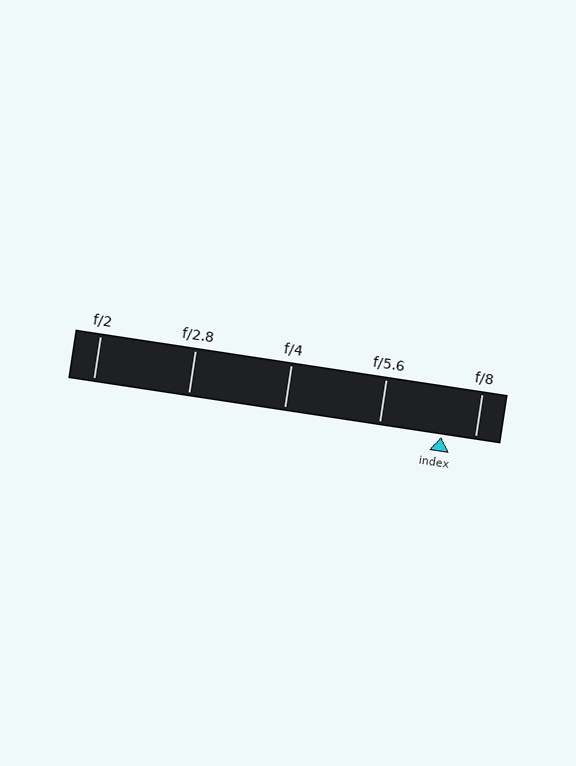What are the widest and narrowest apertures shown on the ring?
The widest aperture shown is f/2 and the narrowest is f/8.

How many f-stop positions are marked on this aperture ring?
There are 5 f-stop positions marked.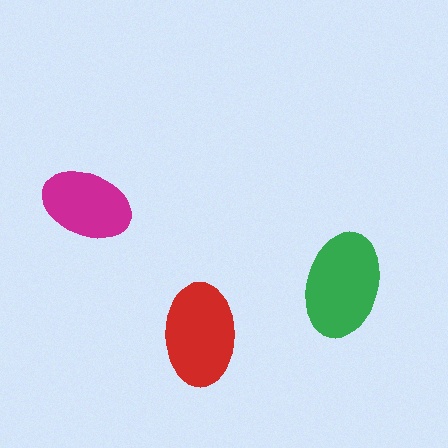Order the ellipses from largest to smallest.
the green one, the red one, the magenta one.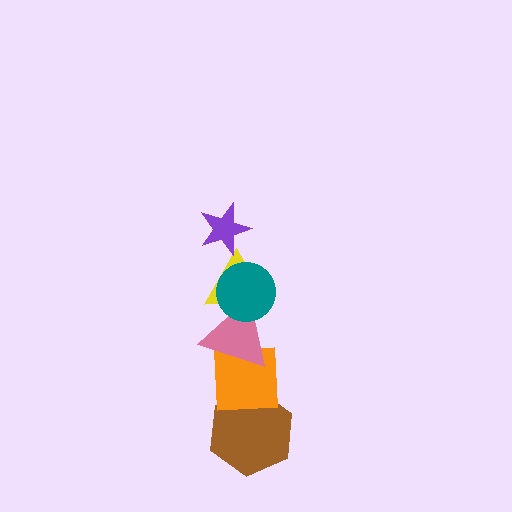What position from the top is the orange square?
The orange square is 5th from the top.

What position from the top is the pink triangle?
The pink triangle is 4th from the top.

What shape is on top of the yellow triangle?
The teal circle is on top of the yellow triangle.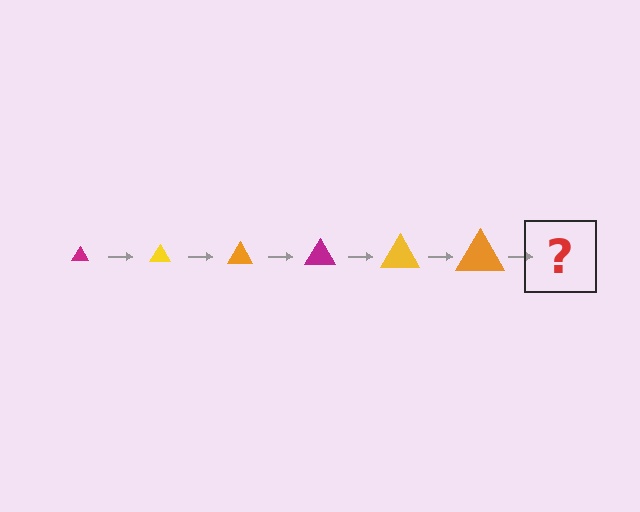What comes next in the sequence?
The next element should be a magenta triangle, larger than the previous one.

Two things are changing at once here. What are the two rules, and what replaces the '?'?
The two rules are that the triangle grows larger each step and the color cycles through magenta, yellow, and orange. The '?' should be a magenta triangle, larger than the previous one.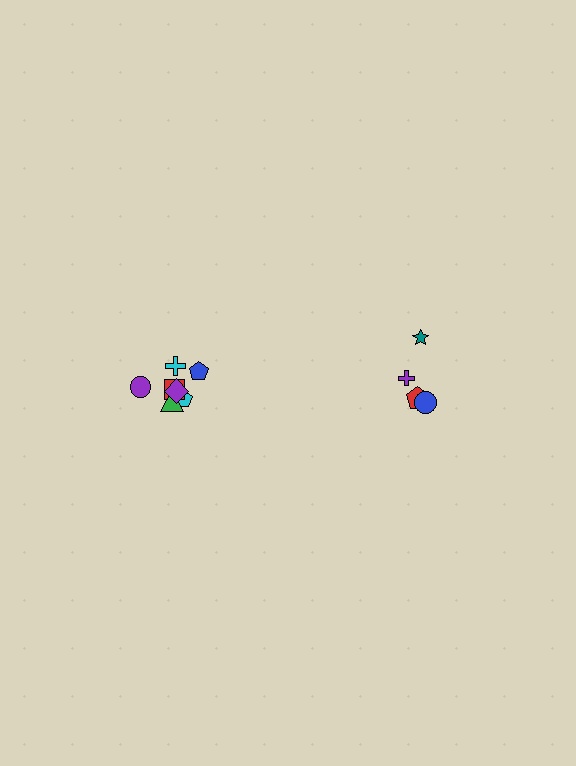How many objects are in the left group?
There are 7 objects.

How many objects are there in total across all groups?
There are 11 objects.